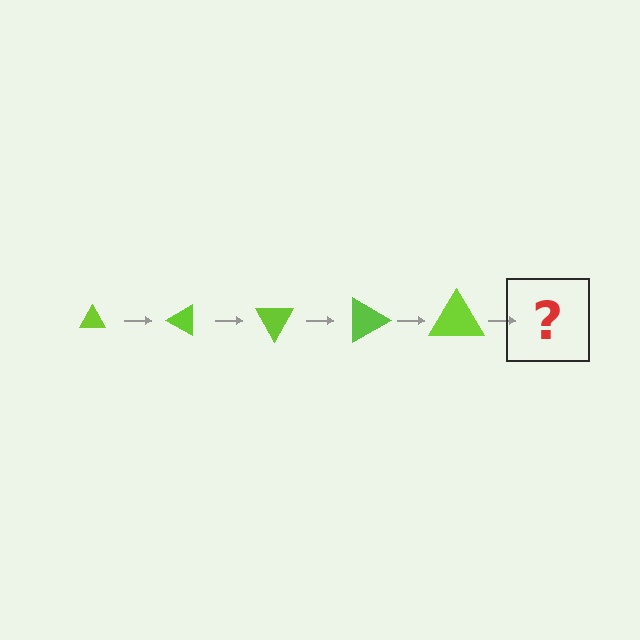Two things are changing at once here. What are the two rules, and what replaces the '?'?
The two rules are that the triangle grows larger each step and it rotates 30 degrees each step. The '?' should be a triangle, larger than the previous one and rotated 150 degrees from the start.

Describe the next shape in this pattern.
It should be a triangle, larger than the previous one and rotated 150 degrees from the start.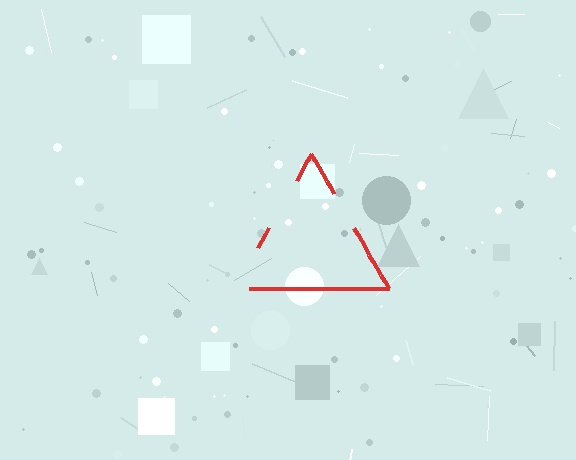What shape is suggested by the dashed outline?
The dashed outline suggests a triangle.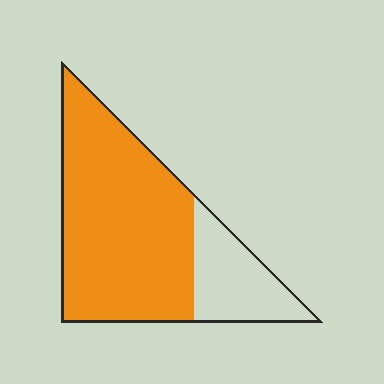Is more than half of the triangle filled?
Yes.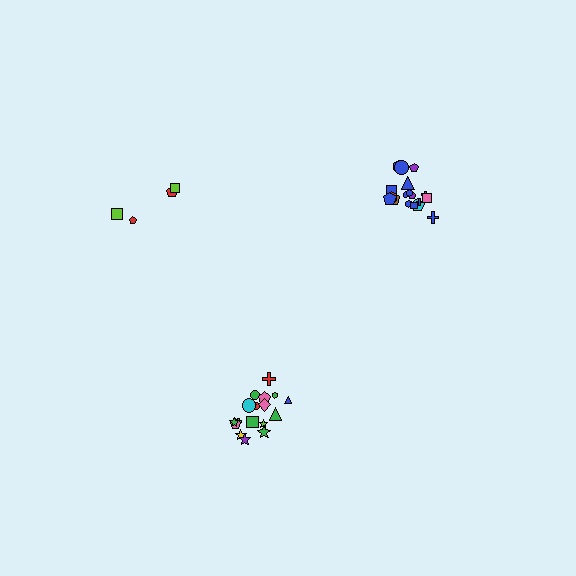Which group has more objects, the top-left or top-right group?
The top-right group.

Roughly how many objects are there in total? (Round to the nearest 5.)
Roughly 40 objects in total.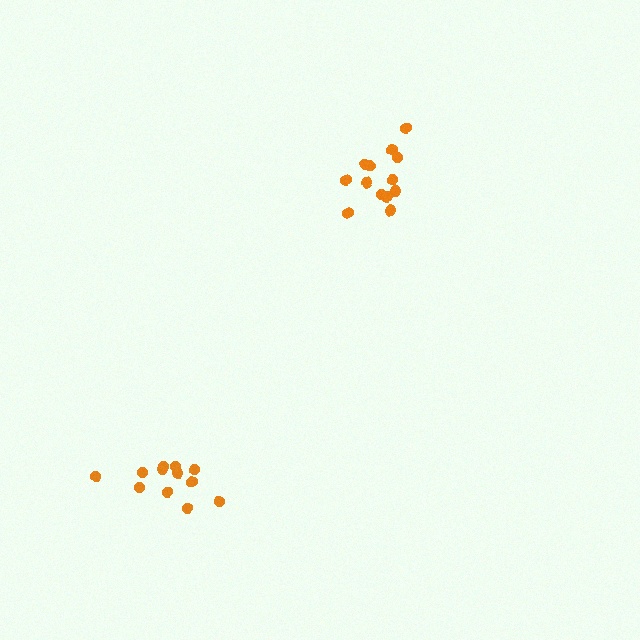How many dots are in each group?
Group 1: 13 dots, Group 2: 12 dots (25 total).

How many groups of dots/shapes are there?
There are 2 groups.